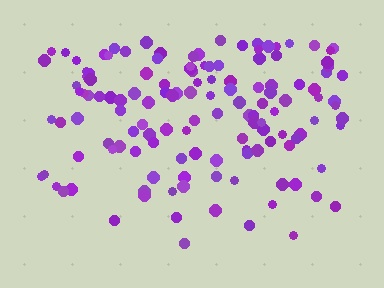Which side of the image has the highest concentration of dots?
The top.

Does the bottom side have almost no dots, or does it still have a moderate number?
Still a moderate number, just noticeably fewer than the top.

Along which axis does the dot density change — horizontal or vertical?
Vertical.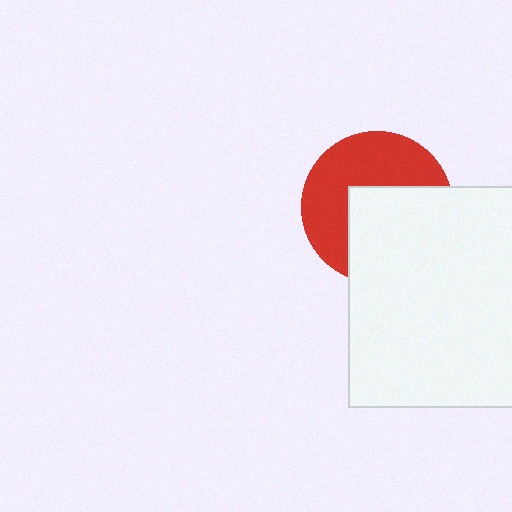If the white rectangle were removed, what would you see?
You would see the complete red circle.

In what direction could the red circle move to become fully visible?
The red circle could move toward the upper-left. That would shift it out from behind the white rectangle entirely.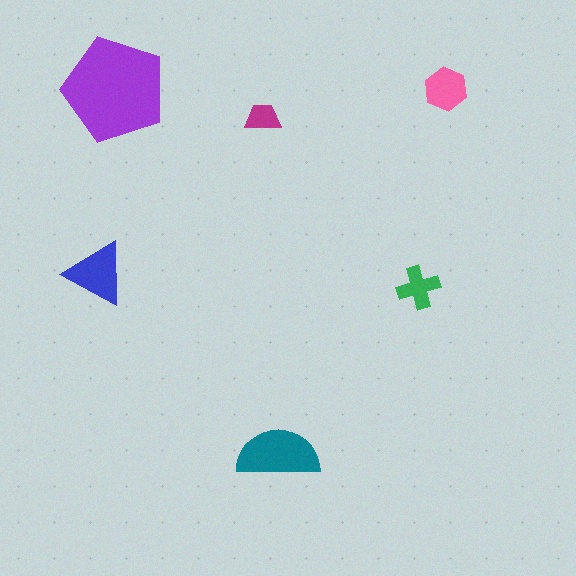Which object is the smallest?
The magenta trapezoid.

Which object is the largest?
The purple pentagon.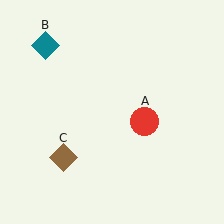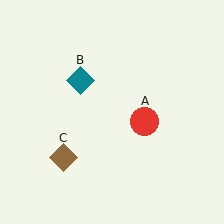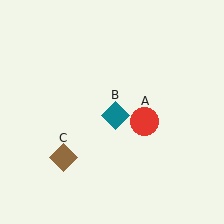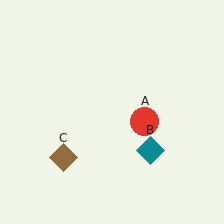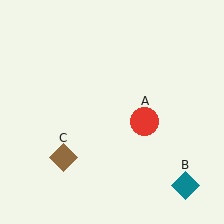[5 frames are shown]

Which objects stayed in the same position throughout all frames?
Red circle (object A) and brown diamond (object C) remained stationary.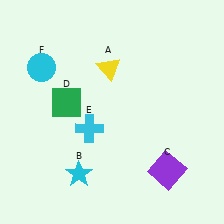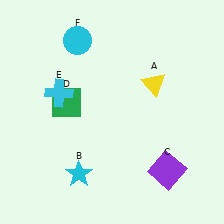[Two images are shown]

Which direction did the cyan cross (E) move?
The cyan cross (E) moved up.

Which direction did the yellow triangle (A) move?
The yellow triangle (A) moved right.